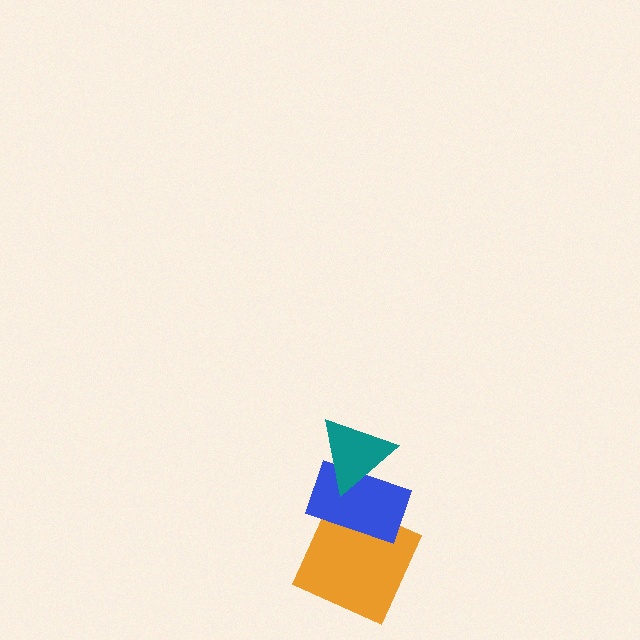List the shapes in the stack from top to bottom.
From top to bottom: the teal triangle, the blue rectangle, the orange square.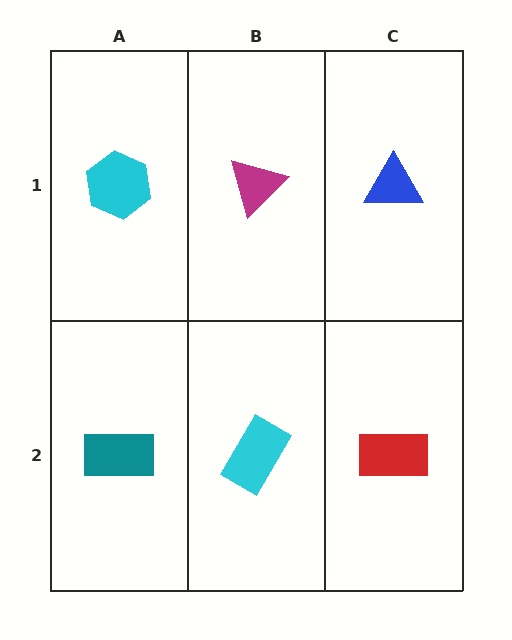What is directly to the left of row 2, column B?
A teal rectangle.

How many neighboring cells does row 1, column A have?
2.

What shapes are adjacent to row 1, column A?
A teal rectangle (row 2, column A), a magenta triangle (row 1, column B).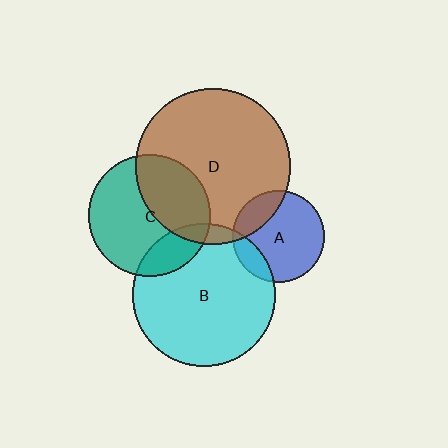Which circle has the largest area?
Circle D (brown).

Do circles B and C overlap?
Yes.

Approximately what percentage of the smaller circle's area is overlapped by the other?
Approximately 20%.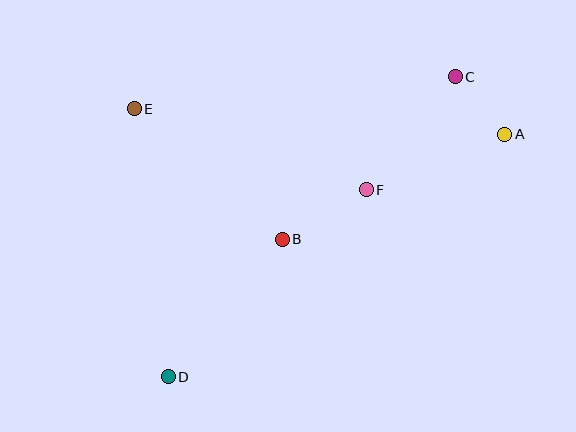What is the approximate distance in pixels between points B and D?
The distance between B and D is approximately 178 pixels.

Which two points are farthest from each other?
Points C and D are farthest from each other.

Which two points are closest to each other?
Points A and C are closest to each other.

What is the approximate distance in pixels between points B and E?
The distance between B and E is approximately 197 pixels.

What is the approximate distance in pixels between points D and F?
The distance between D and F is approximately 272 pixels.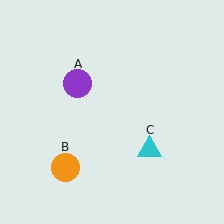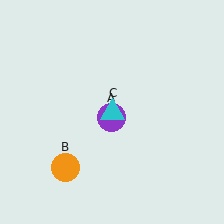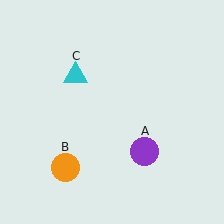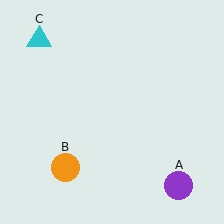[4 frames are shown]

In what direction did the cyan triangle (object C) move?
The cyan triangle (object C) moved up and to the left.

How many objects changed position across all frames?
2 objects changed position: purple circle (object A), cyan triangle (object C).